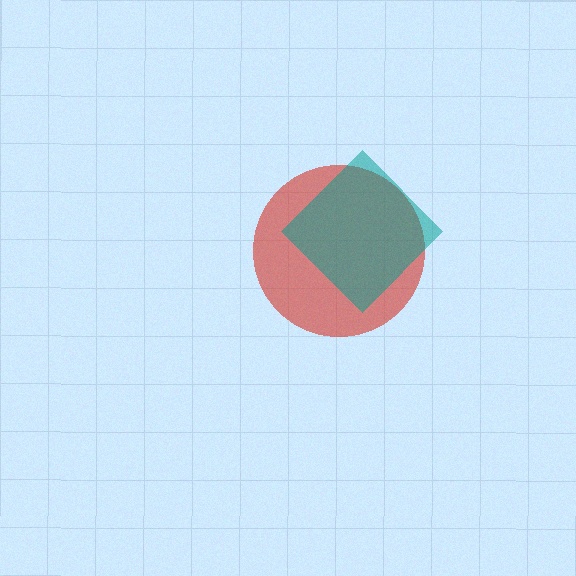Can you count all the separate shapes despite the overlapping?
Yes, there are 2 separate shapes.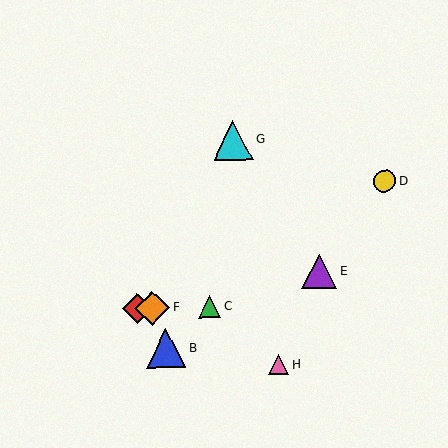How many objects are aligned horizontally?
3 objects (A, C, F) are aligned horizontally.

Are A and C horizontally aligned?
Yes, both are at y≈308.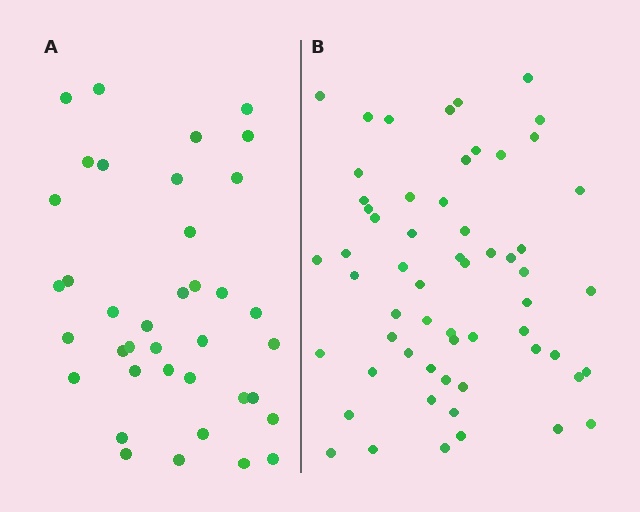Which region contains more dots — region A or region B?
Region B (the right region) has more dots.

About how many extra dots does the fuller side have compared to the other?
Region B has approximately 20 more dots than region A.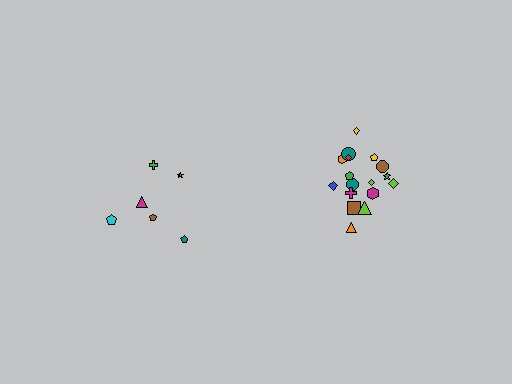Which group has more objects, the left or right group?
The right group.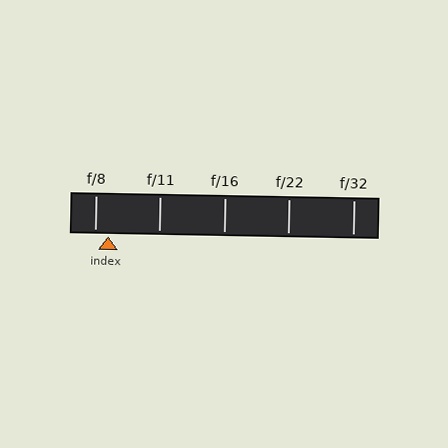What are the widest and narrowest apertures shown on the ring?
The widest aperture shown is f/8 and the narrowest is f/32.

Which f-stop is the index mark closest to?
The index mark is closest to f/8.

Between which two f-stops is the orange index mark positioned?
The index mark is between f/8 and f/11.